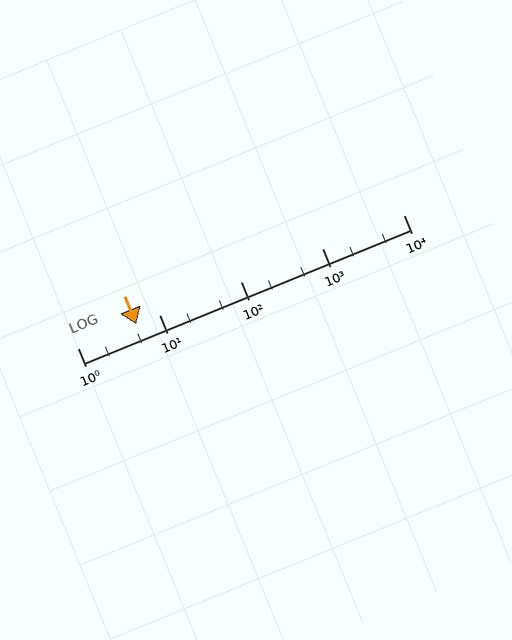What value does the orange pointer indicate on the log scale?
The pointer indicates approximately 5.3.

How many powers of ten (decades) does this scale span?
The scale spans 4 decades, from 1 to 10000.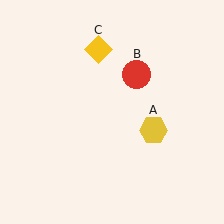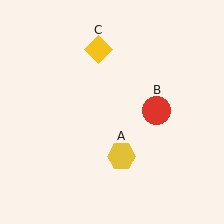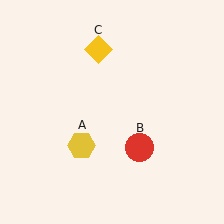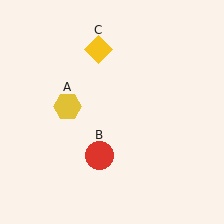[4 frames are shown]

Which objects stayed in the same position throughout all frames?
Yellow diamond (object C) remained stationary.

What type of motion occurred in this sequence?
The yellow hexagon (object A), red circle (object B) rotated clockwise around the center of the scene.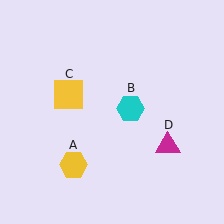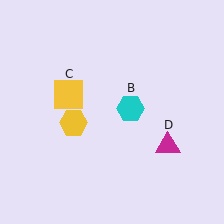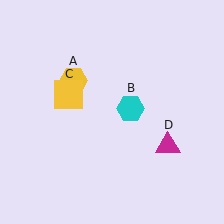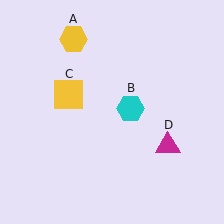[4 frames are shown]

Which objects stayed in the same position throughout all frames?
Cyan hexagon (object B) and yellow square (object C) and magenta triangle (object D) remained stationary.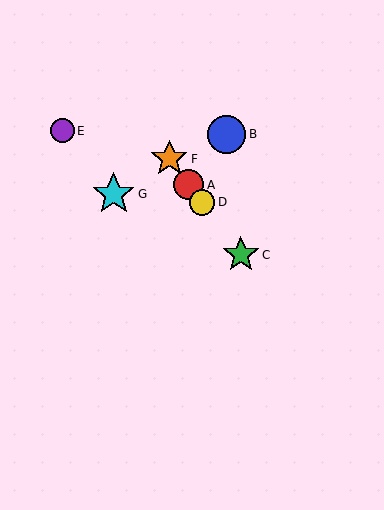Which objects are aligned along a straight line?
Objects A, C, D, F are aligned along a straight line.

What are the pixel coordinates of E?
Object E is at (63, 131).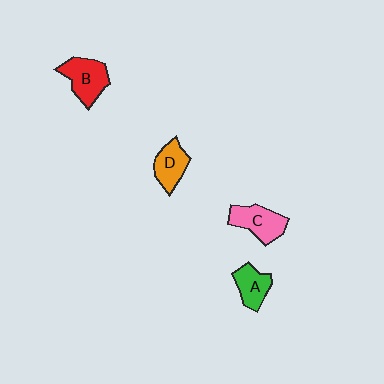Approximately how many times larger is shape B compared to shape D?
Approximately 1.3 times.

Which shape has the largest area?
Shape B (red).